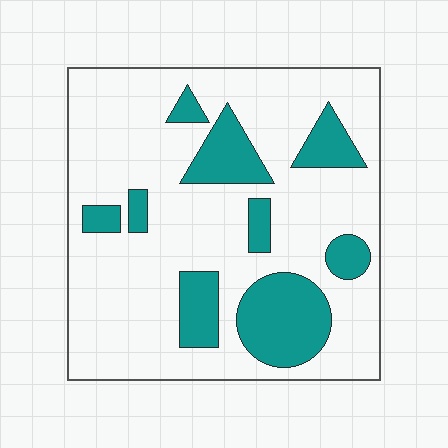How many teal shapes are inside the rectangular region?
9.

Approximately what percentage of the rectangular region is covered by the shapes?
Approximately 25%.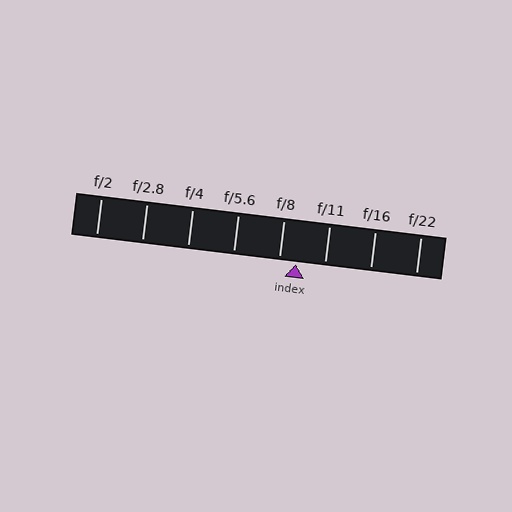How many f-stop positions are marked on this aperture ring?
There are 8 f-stop positions marked.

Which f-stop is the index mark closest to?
The index mark is closest to f/8.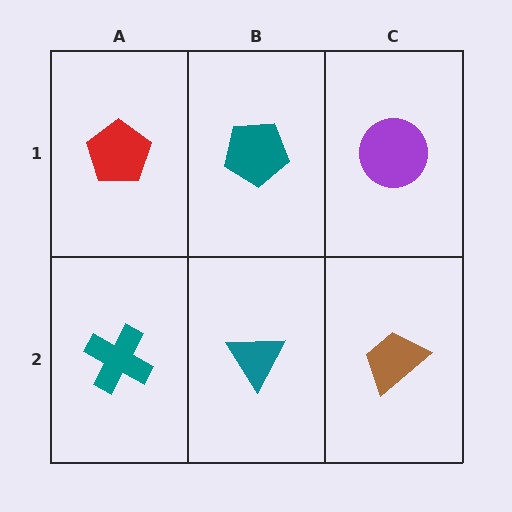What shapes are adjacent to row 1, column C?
A brown trapezoid (row 2, column C), a teal pentagon (row 1, column B).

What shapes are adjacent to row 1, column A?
A teal cross (row 2, column A), a teal pentagon (row 1, column B).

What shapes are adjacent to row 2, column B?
A teal pentagon (row 1, column B), a teal cross (row 2, column A), a brown trapezoid (row 2, column C).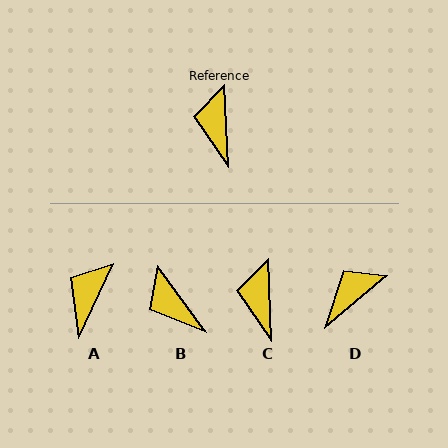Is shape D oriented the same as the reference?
No, it is off by about 52 degrees.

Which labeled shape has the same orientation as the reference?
C.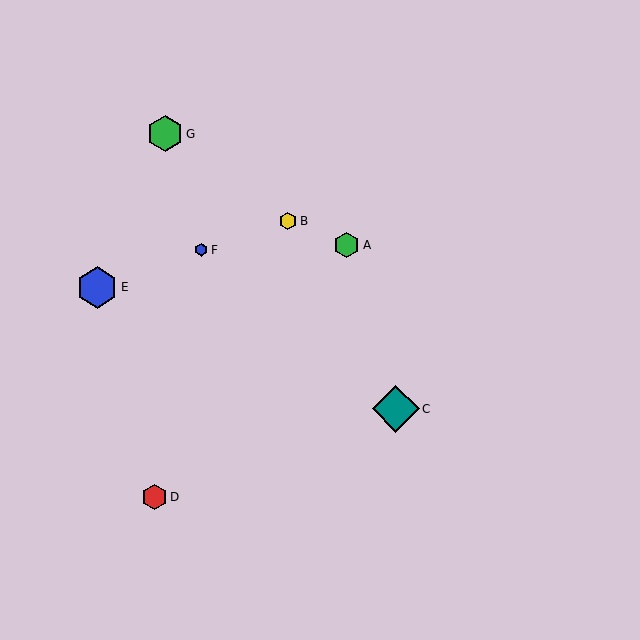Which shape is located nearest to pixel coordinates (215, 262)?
The blue hexagon (labeled F) at (201, 250) is nearest to that location.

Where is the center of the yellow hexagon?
The center of the yellow hexagon is at (288, 221).